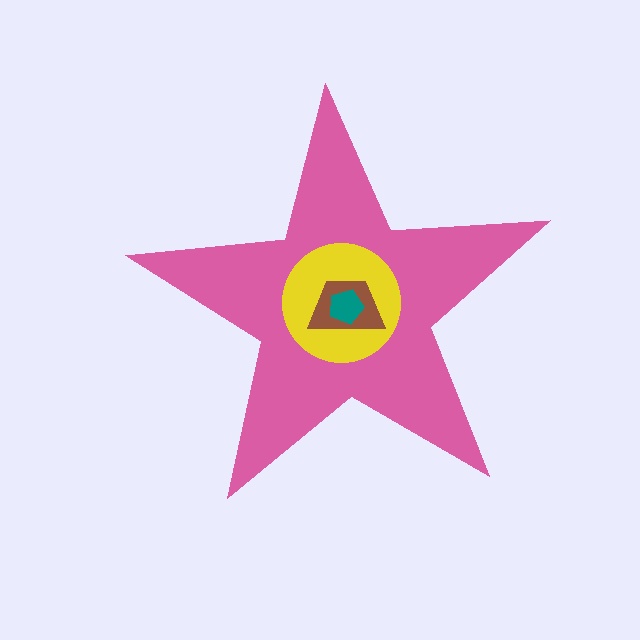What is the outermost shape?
The pink star.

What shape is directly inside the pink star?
The yellow circle.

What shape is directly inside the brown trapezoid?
The teal pentagon.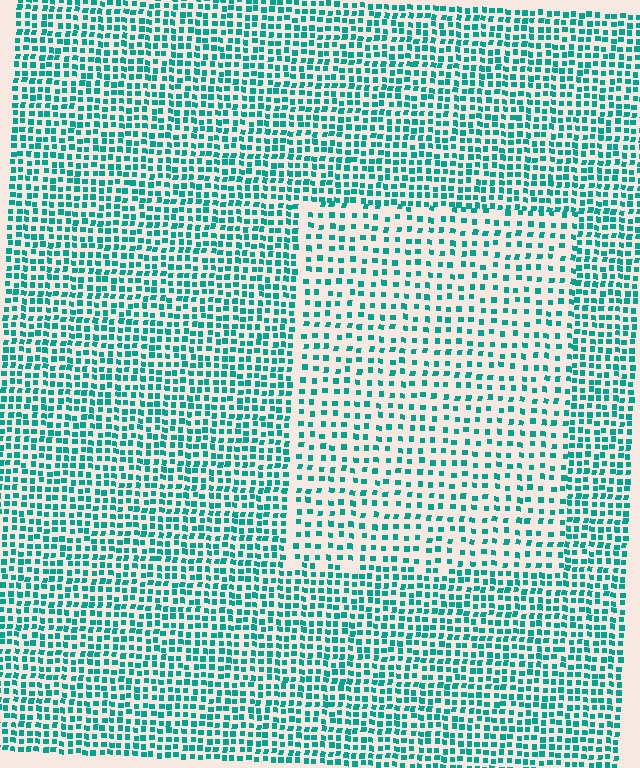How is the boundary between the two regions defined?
The boundary is defined by a change in element density (approximately 1.8x ratio). All elements are the same color, size, and shape.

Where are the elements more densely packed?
The elements are more densely packed outside the rectangle boundary.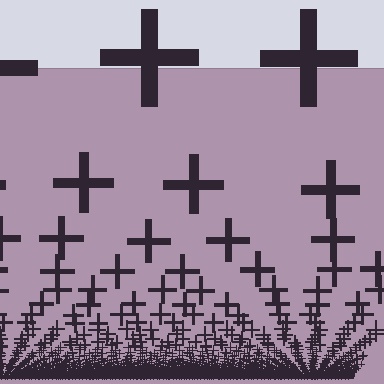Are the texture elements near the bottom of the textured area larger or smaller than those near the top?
Smaller. The gradient is inverted — elements near the bottom are smaller and denser.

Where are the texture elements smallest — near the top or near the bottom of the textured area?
Near the bottom.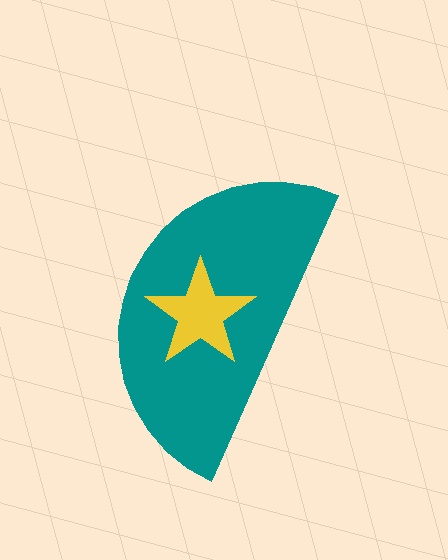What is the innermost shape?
The yellow star.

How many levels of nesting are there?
2.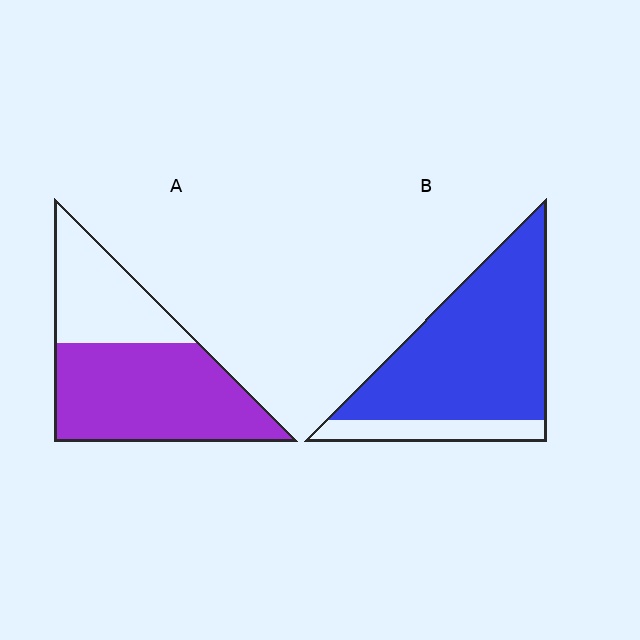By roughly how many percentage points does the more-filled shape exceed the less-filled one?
By roughly 20 percentage points (B over A).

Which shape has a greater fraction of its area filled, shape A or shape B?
Shape B.